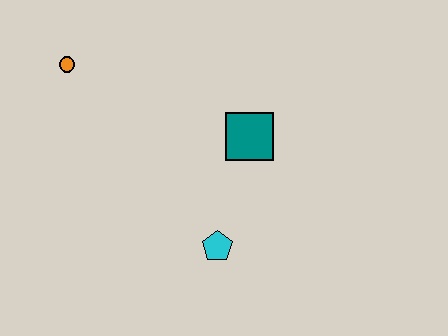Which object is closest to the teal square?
The cyan pentagon is closest to the teal square.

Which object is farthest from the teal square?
The orange circle is farthest from the teal square.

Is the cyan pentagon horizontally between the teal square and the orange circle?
Yes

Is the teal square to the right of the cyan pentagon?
Yes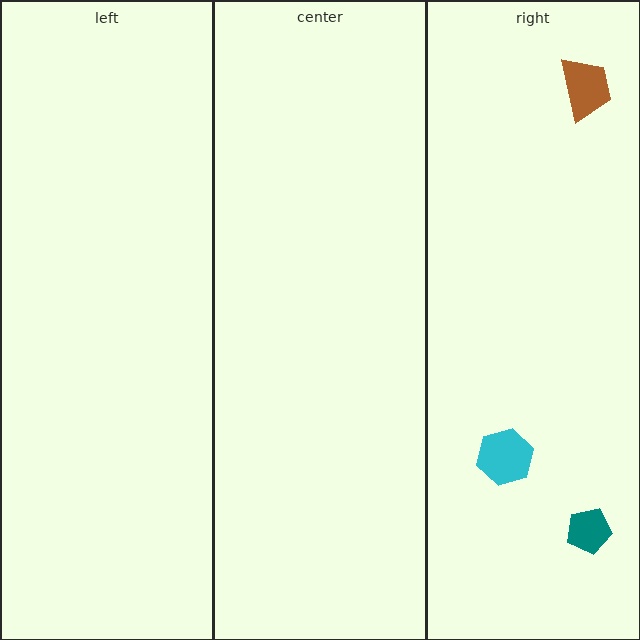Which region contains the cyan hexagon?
The right region.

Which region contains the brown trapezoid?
The right region.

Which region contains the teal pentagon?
The right region.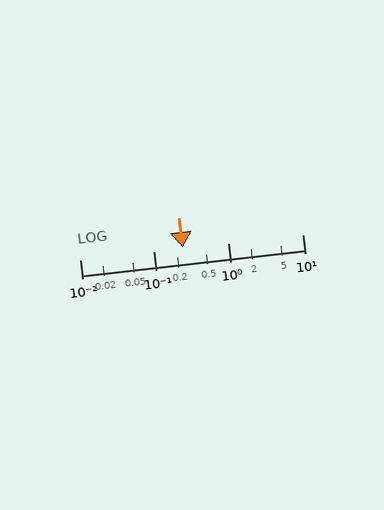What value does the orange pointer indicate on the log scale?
The pointer indicates approximately 0.24.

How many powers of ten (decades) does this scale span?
The scale spans 3 decades, from 0.01 to 10.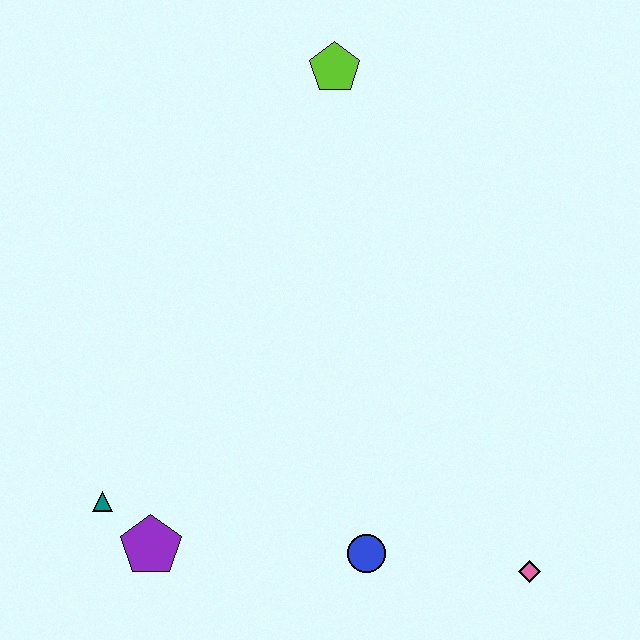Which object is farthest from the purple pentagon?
The lime pentagon is farthest from the purple pentagon.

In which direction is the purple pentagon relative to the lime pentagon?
The purple pentagon is below the lime pentagon.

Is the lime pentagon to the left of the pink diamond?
Yes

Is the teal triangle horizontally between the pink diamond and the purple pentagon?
No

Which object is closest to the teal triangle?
The purple pentagon is closest to the teal triangle.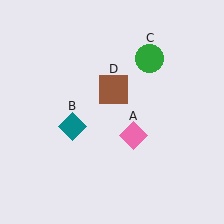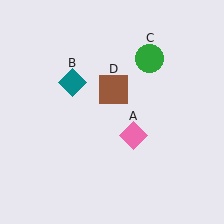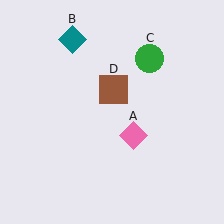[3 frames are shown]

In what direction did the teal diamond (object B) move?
The teal diamond (object B) moved up.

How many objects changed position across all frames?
1 object changed position: teal diamond (object B).